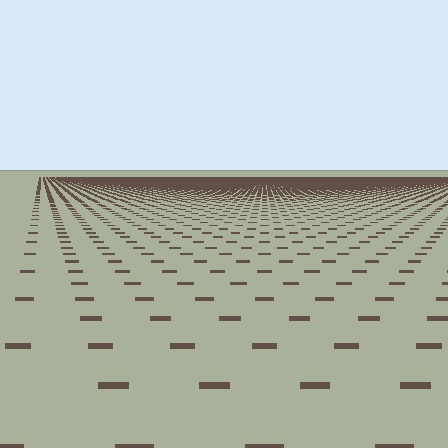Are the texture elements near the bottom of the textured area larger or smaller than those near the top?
Larger. Near the bottom, elements are closer to the viewer and appear at a bigger on-screen size.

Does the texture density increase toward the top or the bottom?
Density increases toward the top.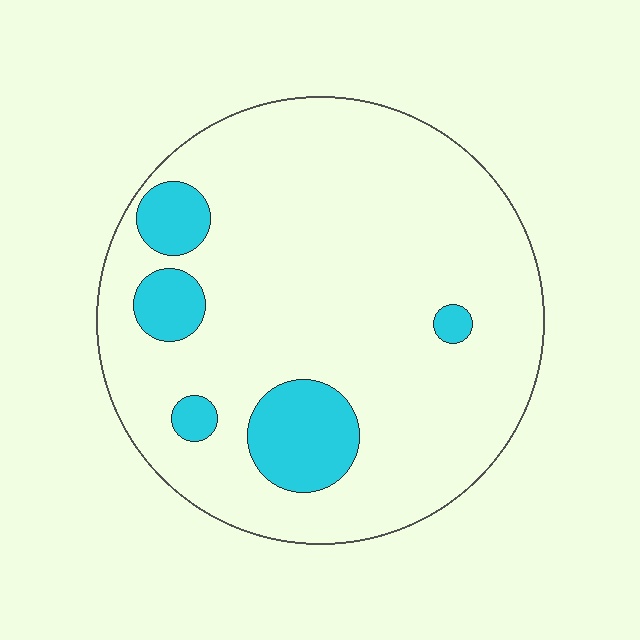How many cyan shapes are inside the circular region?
5.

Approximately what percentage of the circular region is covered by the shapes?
Approximately 15%.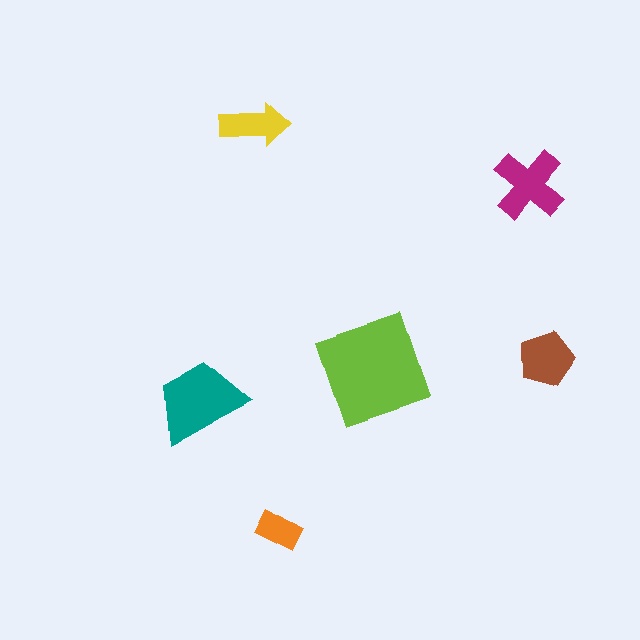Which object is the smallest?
The orange rectangle.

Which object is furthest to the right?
The brown pentagon is rightmost.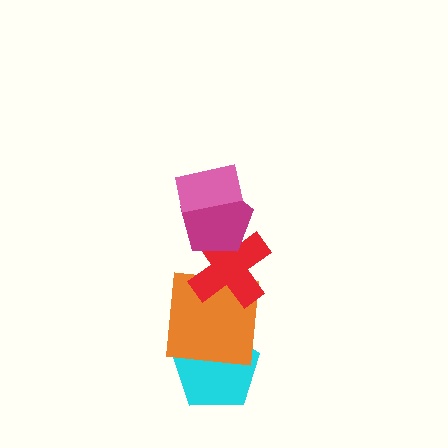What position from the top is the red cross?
The red cross is 3rd from the top.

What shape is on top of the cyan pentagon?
The orange square is on top of the cyan pentagon.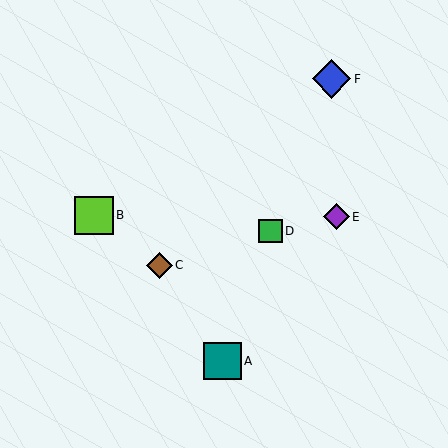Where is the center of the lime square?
The center of the lime square is at (94, 215).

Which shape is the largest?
The blue diamond (labeled F) is the largest.